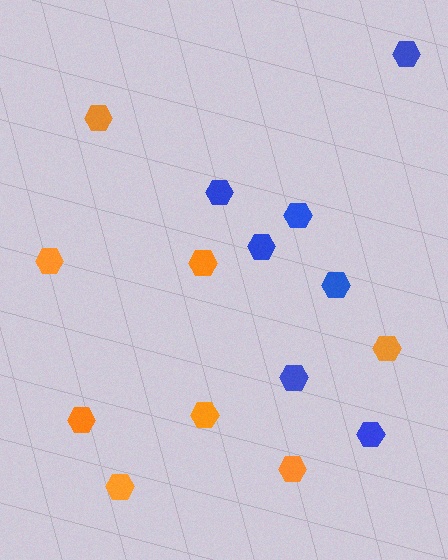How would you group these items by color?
There are 2 groups: one group of orange hexagons (8) and one group of blue hexagons (7).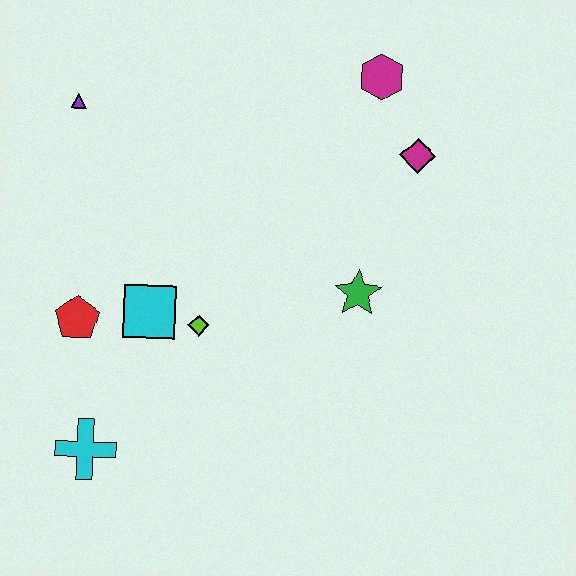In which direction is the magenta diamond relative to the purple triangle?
The magenta diamond is to the right of the purple triangle.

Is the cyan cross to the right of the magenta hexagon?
No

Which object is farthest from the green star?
The purple triangle is farthest from the green star.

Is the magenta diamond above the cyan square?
Yes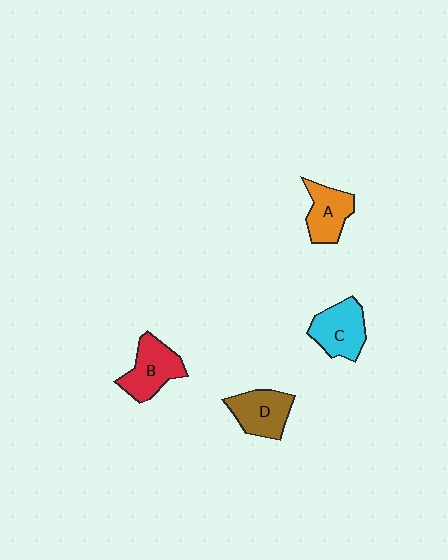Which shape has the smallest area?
Shape A (orange).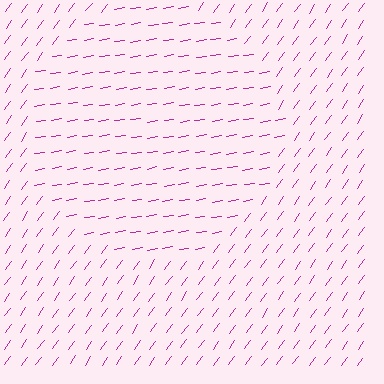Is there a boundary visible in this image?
Yes, there is a texture boundary formed by a change in line orientation.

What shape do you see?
I see a circle.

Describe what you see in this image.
The image is filled with small magenta line segments. A circle region in the image has lines oriented differently from the surrounding lines, creating a visible texture boundary.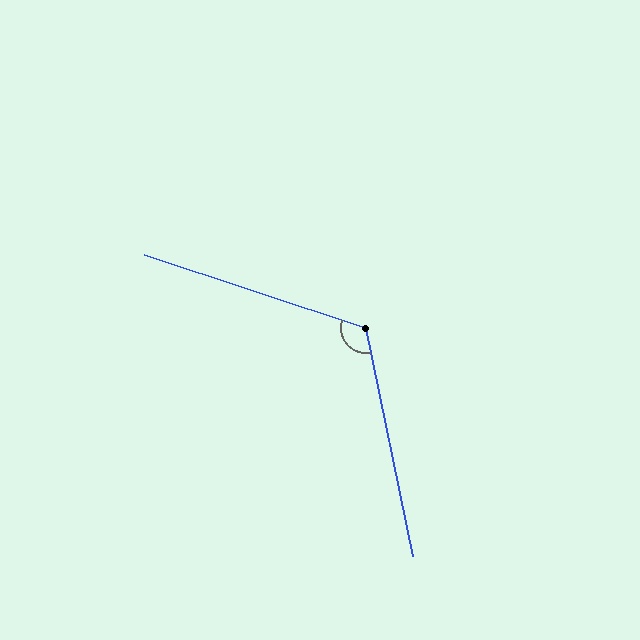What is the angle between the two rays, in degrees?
Approximately 120 degrees.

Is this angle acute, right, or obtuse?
It is obtuse.